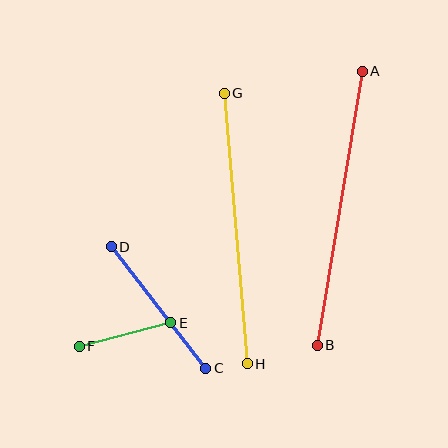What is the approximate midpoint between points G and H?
The midpoint is at approximately (236, 229) pixels.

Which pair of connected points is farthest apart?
Points A and B are farthest apart.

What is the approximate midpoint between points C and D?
The midpoint is at approximately (159, 307) pixels.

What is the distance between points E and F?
The distance is approximately 94 pixels.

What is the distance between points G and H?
The distance is approximately 272 pixels.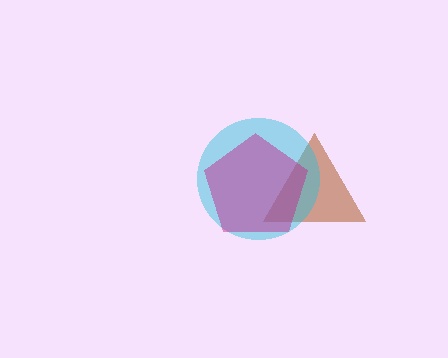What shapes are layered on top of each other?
The layered shapes are: a brown triangle, a cyan circle, a magenta pentagon.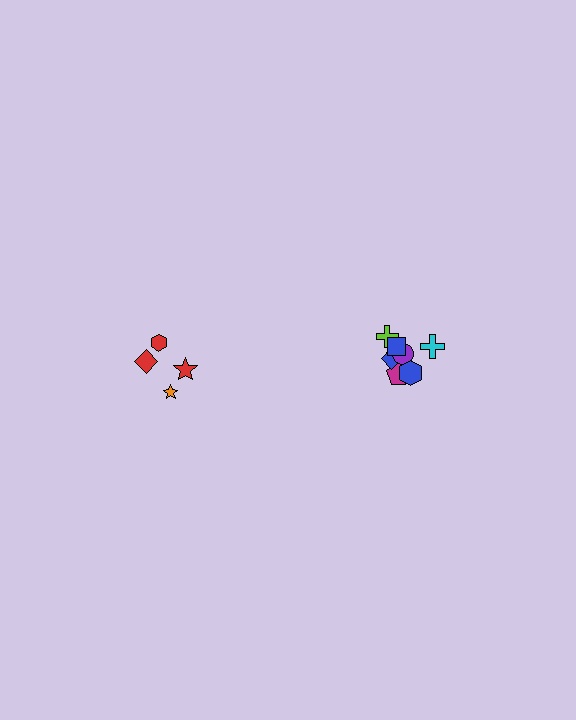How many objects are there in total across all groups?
There are 11 objects.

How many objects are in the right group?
There are 7 objects.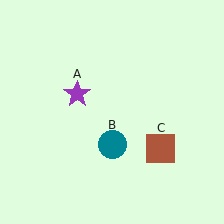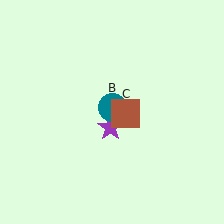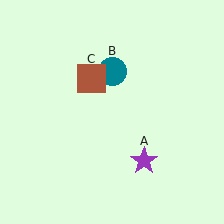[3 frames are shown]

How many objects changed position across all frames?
3 objects changed position: purple star (object A), teal circle (object B), brown square (object C).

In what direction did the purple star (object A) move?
The purple star (object A) moved down and to the right.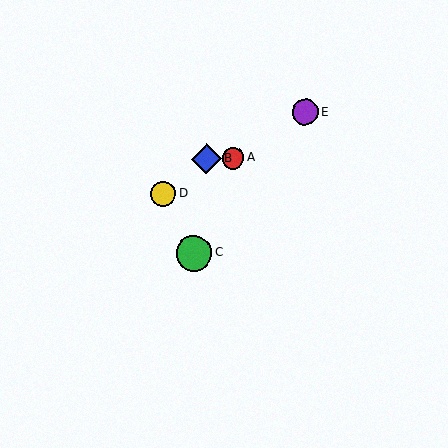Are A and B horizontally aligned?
Yes, both are at y≈158.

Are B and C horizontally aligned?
No, B is at y≈159 and C is at y≈253.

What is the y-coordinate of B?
Object B is at y≈159.